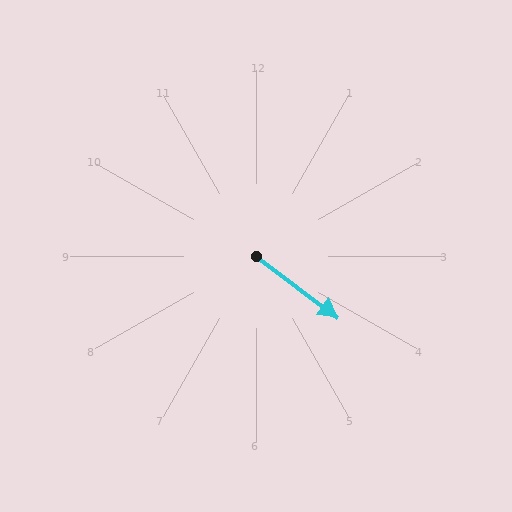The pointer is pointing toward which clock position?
Roughly 4 o'clock.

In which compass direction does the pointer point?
Southeast.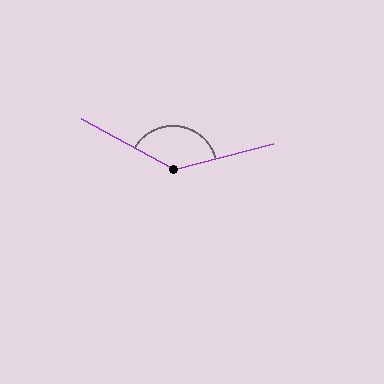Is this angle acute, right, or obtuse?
It is obtuse.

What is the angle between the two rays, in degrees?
Approximately 137 degrees.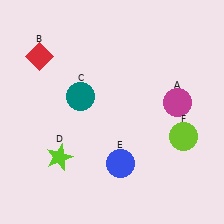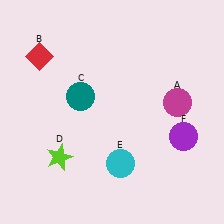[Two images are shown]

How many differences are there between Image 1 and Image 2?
There are 2 differences between the two images.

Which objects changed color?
E changed from blue to cyan. F changed from lime to purple.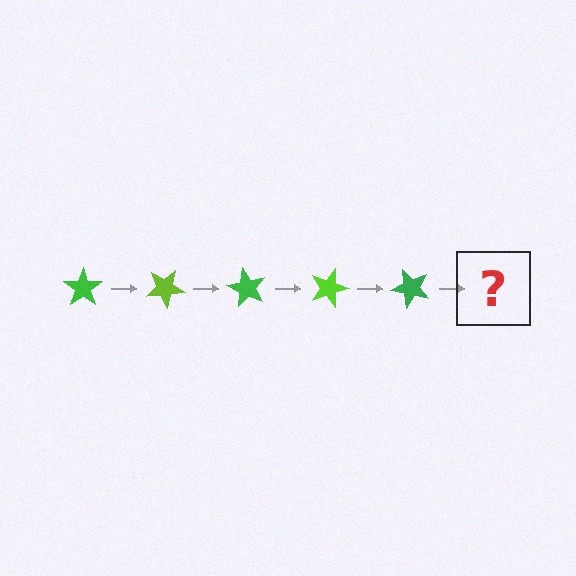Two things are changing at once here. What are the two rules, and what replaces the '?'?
The two rules are that it rotates 30 degrees each step and the color cycles through green and lime. The '?' should be a lime star, rotated 150 degrees from the start.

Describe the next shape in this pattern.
It should be a lime star, rotated 150 degrees from the start.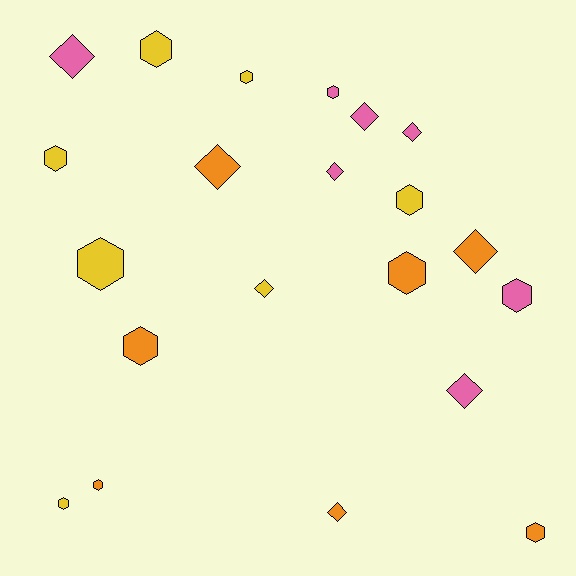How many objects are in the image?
There are 21 objects.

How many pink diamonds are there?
There are 5 pink diamonds.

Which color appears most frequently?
Yellow, with 7 objects.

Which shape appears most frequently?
Hexagon, with 12 objects.